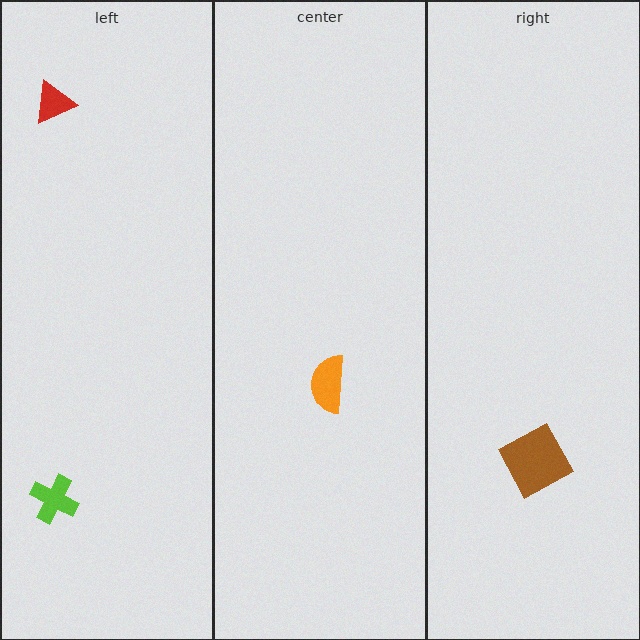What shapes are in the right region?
The brown square.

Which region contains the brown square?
The right region.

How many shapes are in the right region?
1.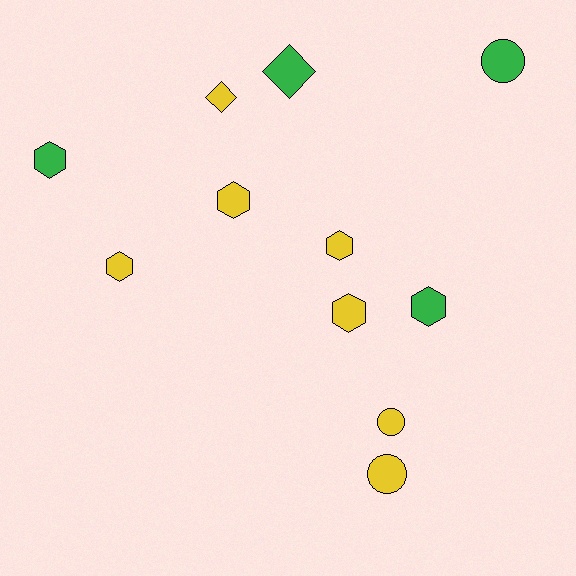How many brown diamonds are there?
There are no brown diamonds.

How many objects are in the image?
There are 11 objects.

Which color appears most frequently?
Yellow, with 7 objects.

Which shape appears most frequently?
Hexagon, with 6 objects.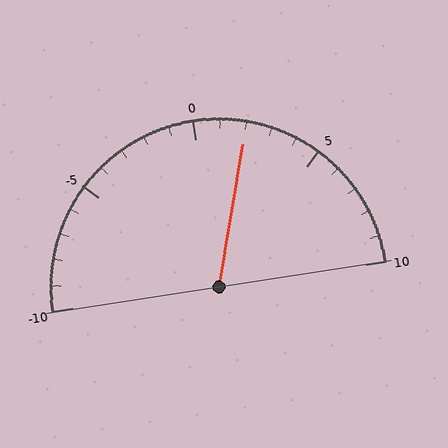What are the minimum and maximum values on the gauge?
The gauge ranges from -10 to 10.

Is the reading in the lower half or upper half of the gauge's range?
The reading is in the upper half of the range (-10 to 10).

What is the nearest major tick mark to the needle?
The nearest major tick mark is 0.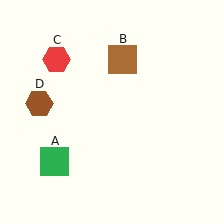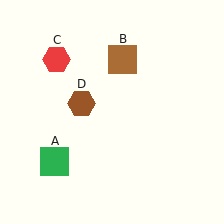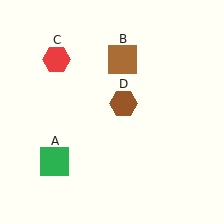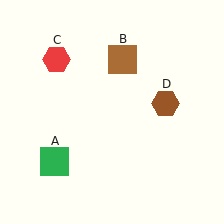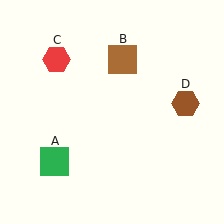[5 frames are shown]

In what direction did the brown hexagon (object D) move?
The brown hexagon (object D) moved right.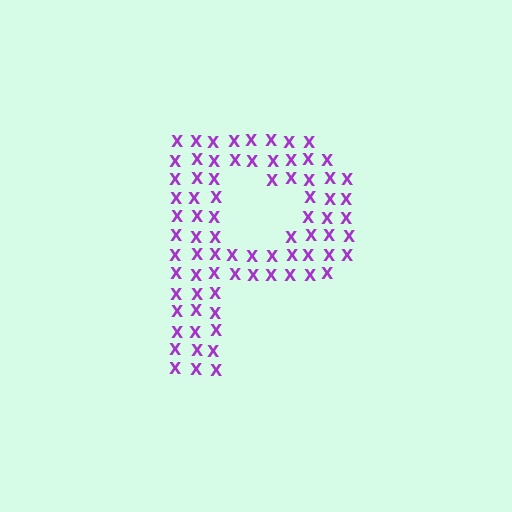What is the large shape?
The large shape is the letter P.